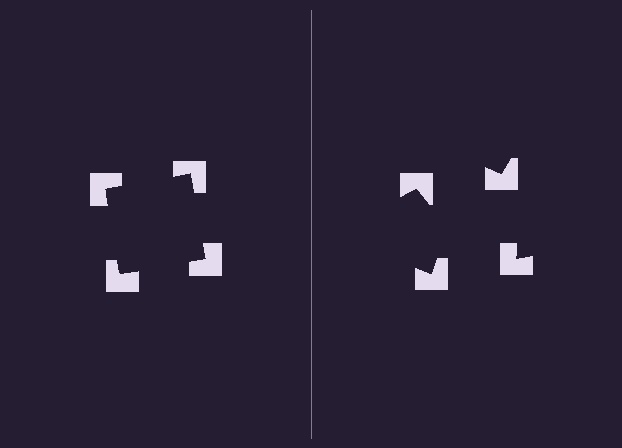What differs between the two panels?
The notched squares are positioned identically on both sides; only the wedge orientations differ. On the left they align to a square; on the right they are misaligned.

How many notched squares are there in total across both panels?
8 — 4 on each side.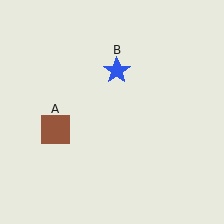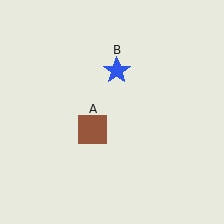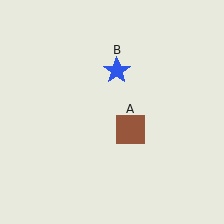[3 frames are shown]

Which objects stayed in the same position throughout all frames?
Blue star (object B) remained stationary.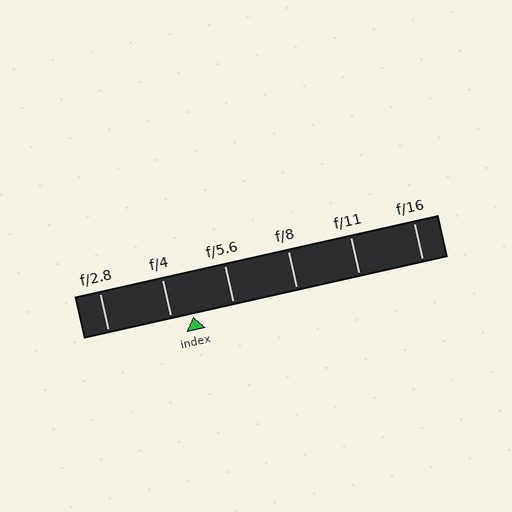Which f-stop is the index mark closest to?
The index mark is closest to f/4.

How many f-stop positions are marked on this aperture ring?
There are 6 f-stop positions marked.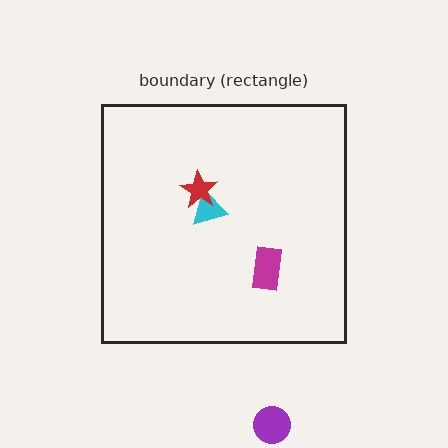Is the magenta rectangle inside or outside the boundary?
Inside.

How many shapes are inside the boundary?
3 inside, 1 outside.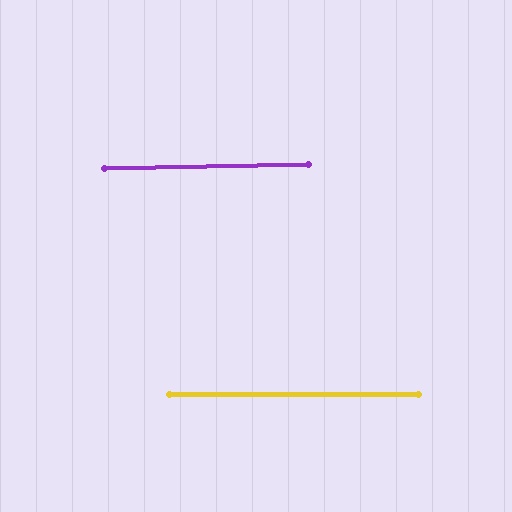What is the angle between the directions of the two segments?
Approximately 1 degree.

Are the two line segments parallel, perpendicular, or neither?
Parallel — their directions differ by only 1.3°.